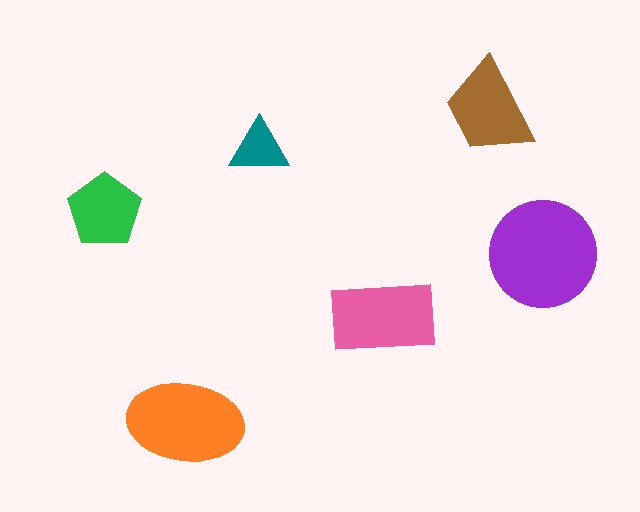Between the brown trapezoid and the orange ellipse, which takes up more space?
The orange ellipse.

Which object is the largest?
The purple circle.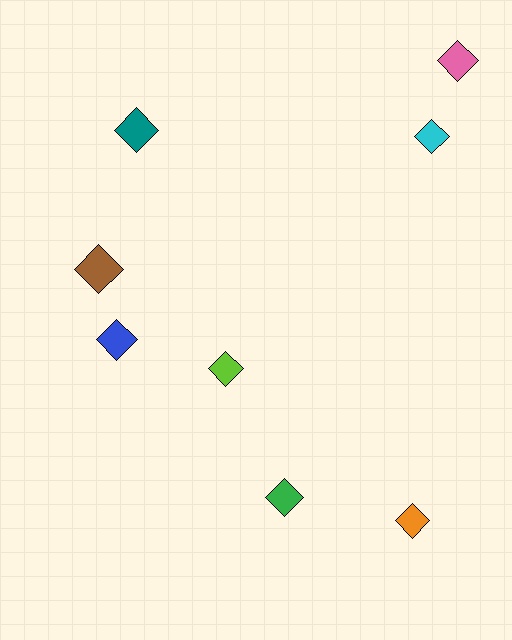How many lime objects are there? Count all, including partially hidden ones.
There is 1 lime object.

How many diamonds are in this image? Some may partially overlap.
There are 8 diamonds.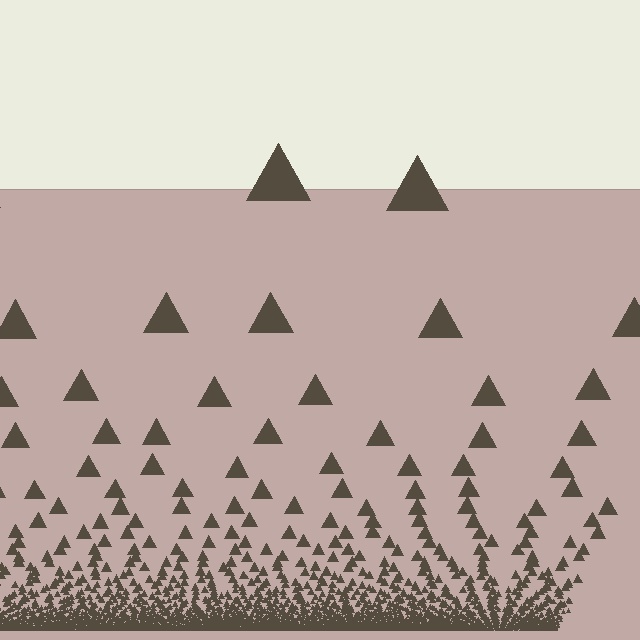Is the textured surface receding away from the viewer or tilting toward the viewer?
The surface appears to tilt toward the viewer. Texture elements get larger and sparser toward the top.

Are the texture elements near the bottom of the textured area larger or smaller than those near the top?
Smaller. The gradient is inverted — elements near the bottom are smaller and denser.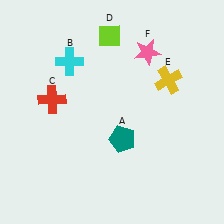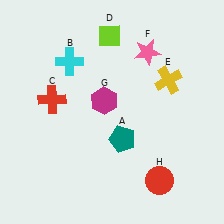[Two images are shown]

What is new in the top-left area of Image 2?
A magenta hexagon (G) was added in the top-left area of Image 2.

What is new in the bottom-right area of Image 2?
A red circle (H) was added in the bottom-right area of Image 2.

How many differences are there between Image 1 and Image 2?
There are 2 differences between the two images.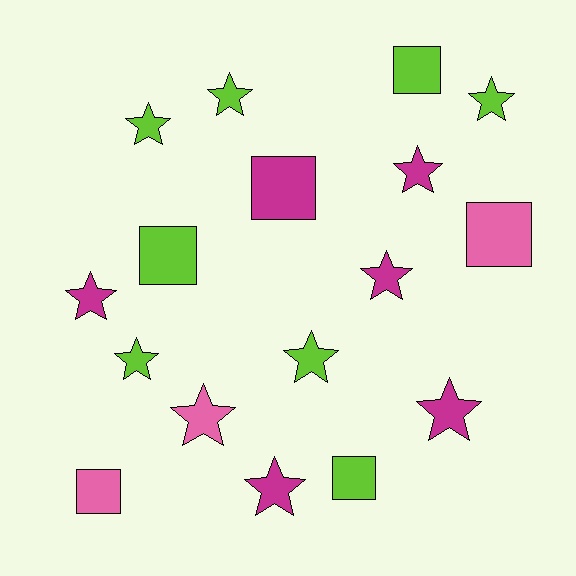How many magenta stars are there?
There are 5 magenta stars.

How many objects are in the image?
There are 17 objects.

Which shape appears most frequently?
Star, with 11 objects.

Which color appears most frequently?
Lime, with 8 objects.